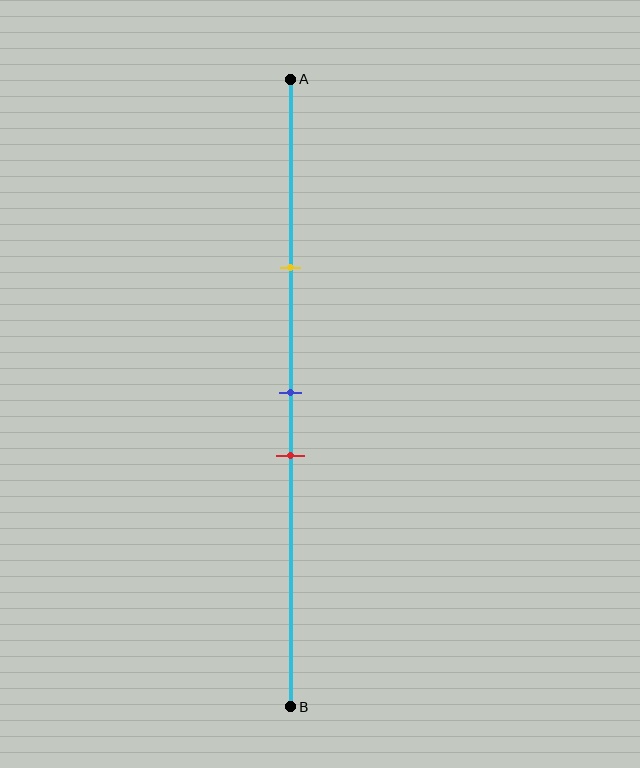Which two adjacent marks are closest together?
The blue and red marks are the closest adjacent pair.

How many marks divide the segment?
There are 3 marks dividing the segment.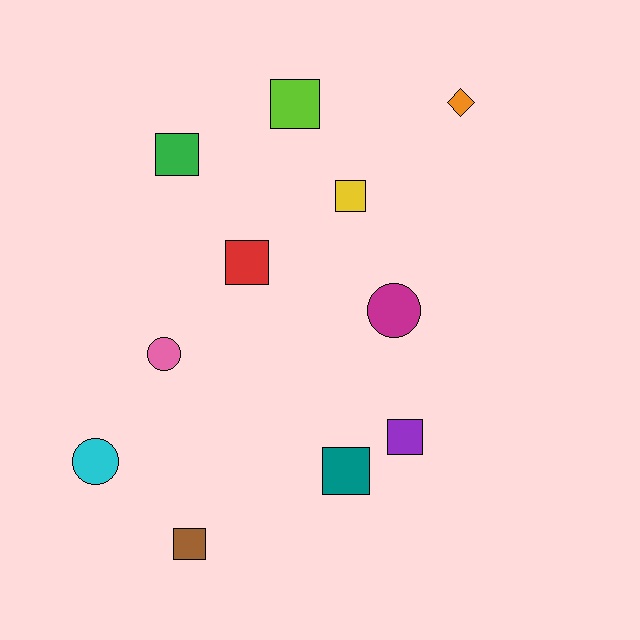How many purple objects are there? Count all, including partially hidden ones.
There is 1 purple object.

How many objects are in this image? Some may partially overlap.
There are 11 objects.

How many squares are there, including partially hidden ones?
There are 7 squares.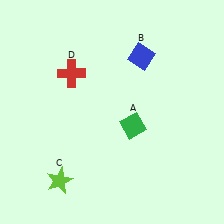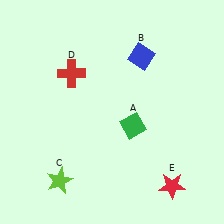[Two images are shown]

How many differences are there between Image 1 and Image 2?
There is 1 difference between the two images.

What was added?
A red star (E) was added in Image 2.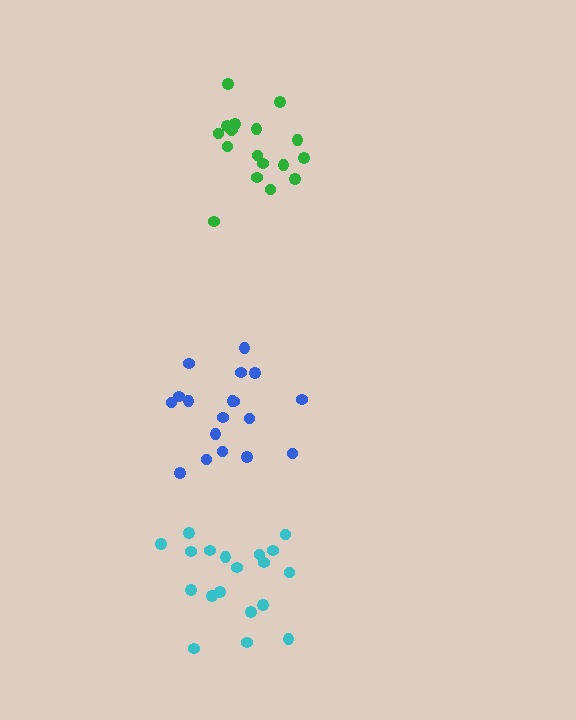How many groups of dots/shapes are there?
There are 3 groups.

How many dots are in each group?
Group 1: 19 dots, Group 2: 18 dots, Group 3: 18 dots (55 total).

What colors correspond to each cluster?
The clusters are colored: cyan, blue, green.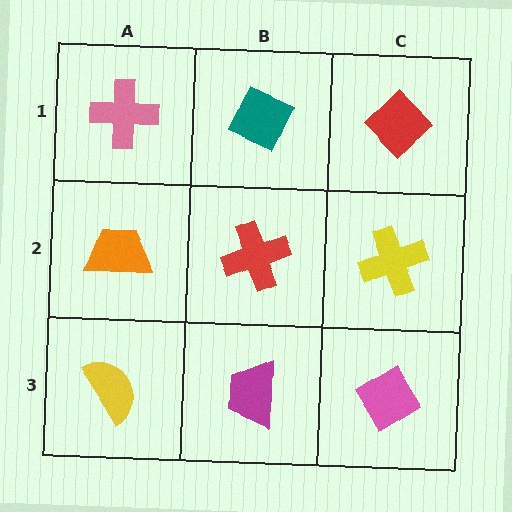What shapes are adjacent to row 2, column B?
A teal diamond (row 1, column B), a magenta trapezoid (row 3, column B), an orange trapezoid (row 2, column A), a yellow cross (row 2, column C).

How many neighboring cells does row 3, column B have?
3.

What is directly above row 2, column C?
A red diamond.